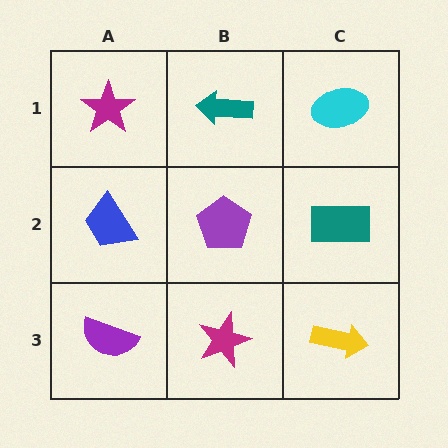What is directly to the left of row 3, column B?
A purple semicircle.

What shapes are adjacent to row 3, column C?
A teal rectangle (row 2, column C), a magenta star (row 3, column B).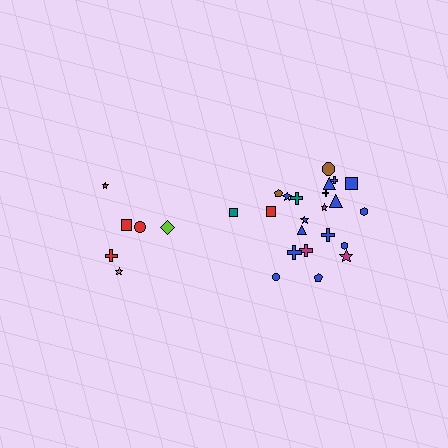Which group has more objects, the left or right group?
The right group.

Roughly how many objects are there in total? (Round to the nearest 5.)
Roughly 30 objects in total.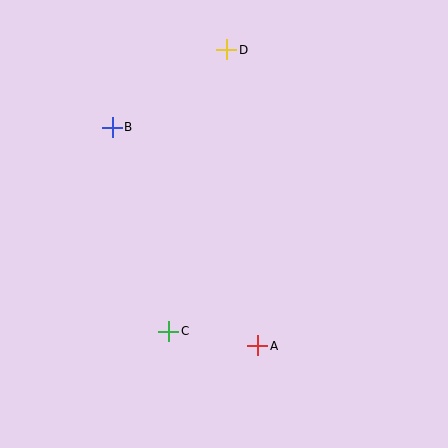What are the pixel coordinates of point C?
Point C is at (169, 331).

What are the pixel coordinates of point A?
Point A is at (258, 346).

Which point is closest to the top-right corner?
Point D is closest to the top-right corner.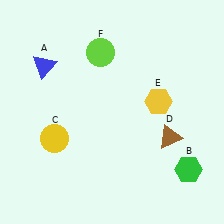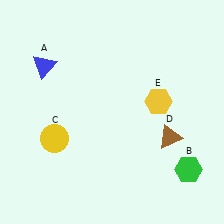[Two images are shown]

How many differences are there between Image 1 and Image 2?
There is 1 difference between the two images.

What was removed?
The lime circle (F) was removed in Image 2.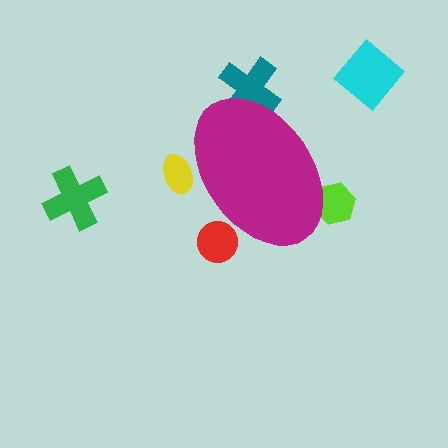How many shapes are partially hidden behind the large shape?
4 shapes are partially hidden.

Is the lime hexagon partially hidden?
Yes, the lime hexagon is partially hidden behind the magenta ellipse.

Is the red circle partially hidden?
Yes, the red circle is partially hidden behind the magenta ellipse.